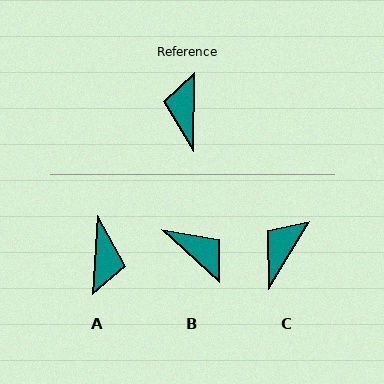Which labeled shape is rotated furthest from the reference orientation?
A, about 177 degrees away.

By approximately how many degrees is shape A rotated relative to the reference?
Approximately 177 degrees counter-clockwise.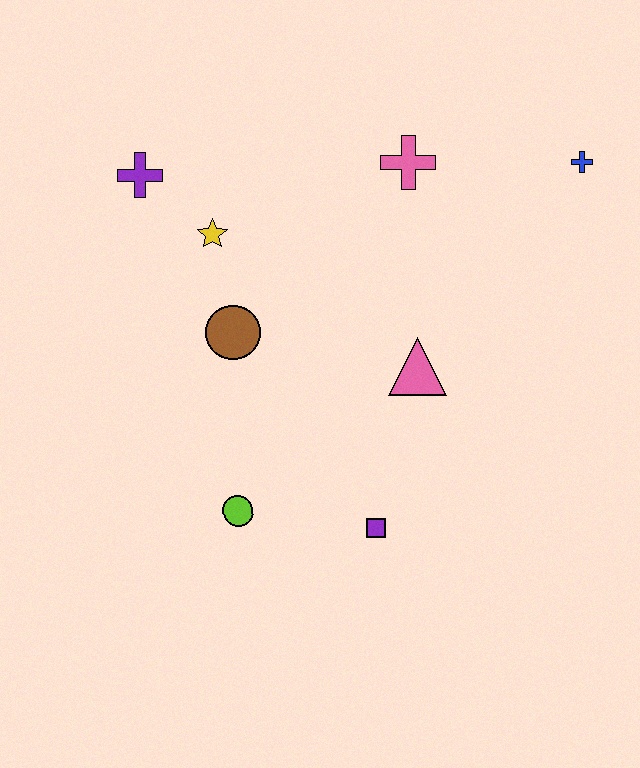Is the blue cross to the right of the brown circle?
Yes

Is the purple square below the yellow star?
Yes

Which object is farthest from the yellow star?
The blue cross is farthest from the yellow star.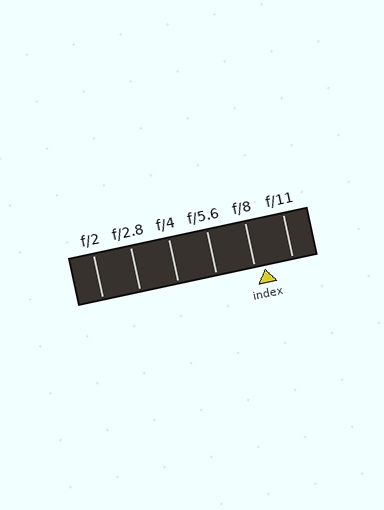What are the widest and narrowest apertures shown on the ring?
The widest aperture shown is f/2 and the narrowest is f/11.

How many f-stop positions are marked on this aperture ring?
There are 6 f-stop positions marked.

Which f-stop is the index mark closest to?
The index mark is closest to f/8.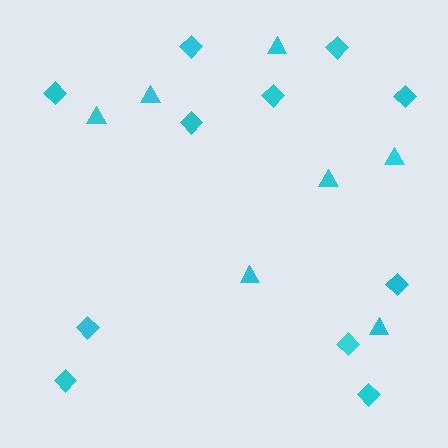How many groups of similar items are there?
There are 2 groups: one group of diamonds (11) and one group of triangles (7).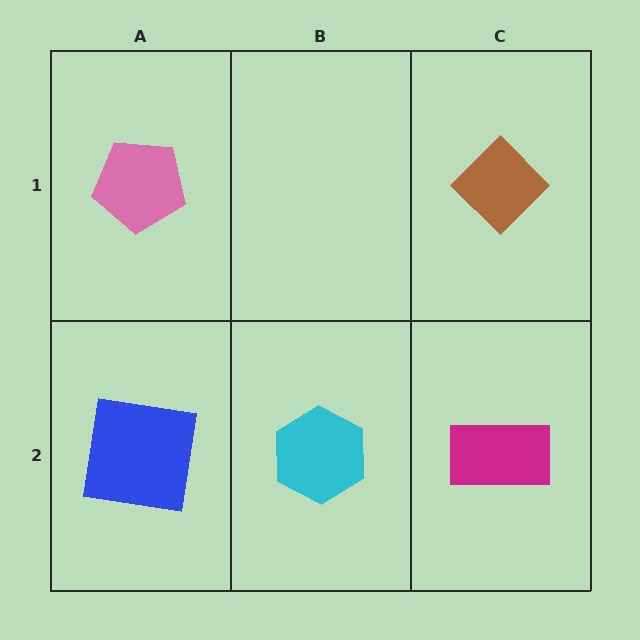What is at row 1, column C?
A brown diamond.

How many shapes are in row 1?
2 shapes.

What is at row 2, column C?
A magenta rectangle.